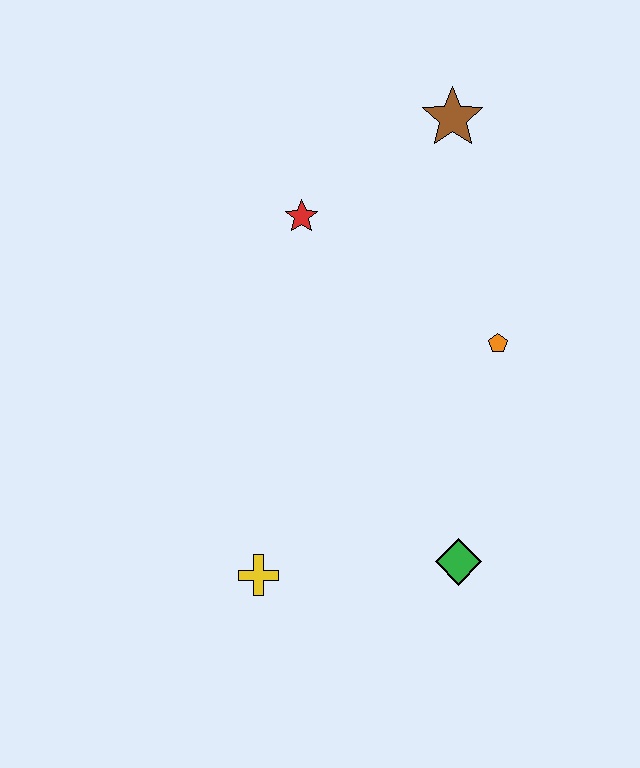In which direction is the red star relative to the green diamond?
The red star is above the green diamond.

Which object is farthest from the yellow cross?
The brown star is farthest from the yellow cross.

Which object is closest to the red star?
The brown star is closest to the red star.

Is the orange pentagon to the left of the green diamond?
No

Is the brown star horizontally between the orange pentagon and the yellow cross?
Yes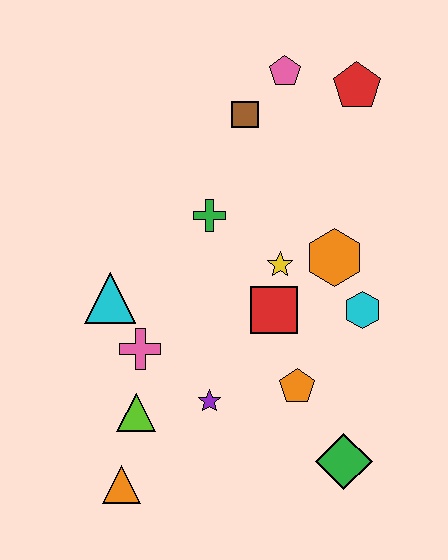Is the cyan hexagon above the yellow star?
No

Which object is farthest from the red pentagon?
The orange triangle is farthest from the red pentagon.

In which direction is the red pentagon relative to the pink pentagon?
The red pentagon is to the right of the pink pentagon.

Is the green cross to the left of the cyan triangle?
No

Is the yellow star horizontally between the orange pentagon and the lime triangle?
Yes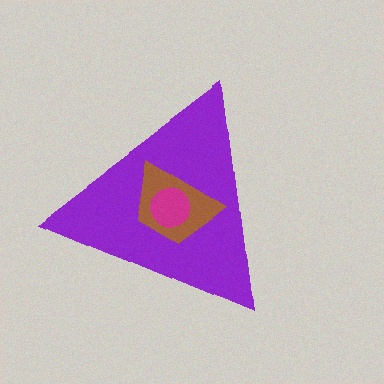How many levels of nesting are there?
3.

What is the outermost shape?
The purple triangle.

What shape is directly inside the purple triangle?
The brown trapezoid.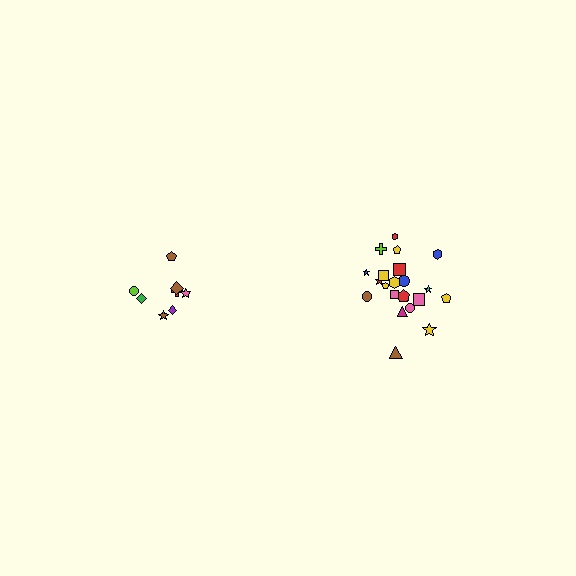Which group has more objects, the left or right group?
The right group.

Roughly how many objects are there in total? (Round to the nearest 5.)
Roughly 30 objects in total.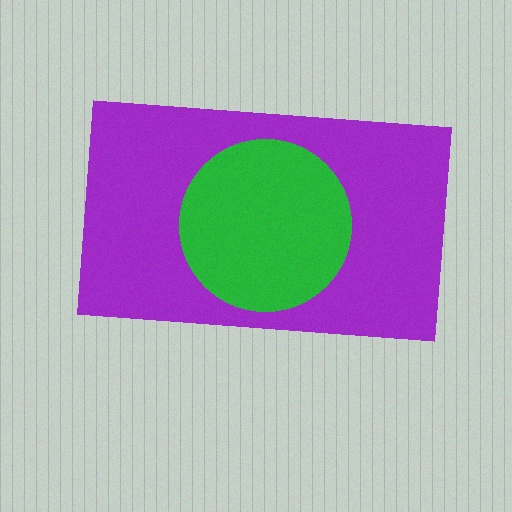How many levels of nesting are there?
2.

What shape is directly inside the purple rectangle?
The green circle.